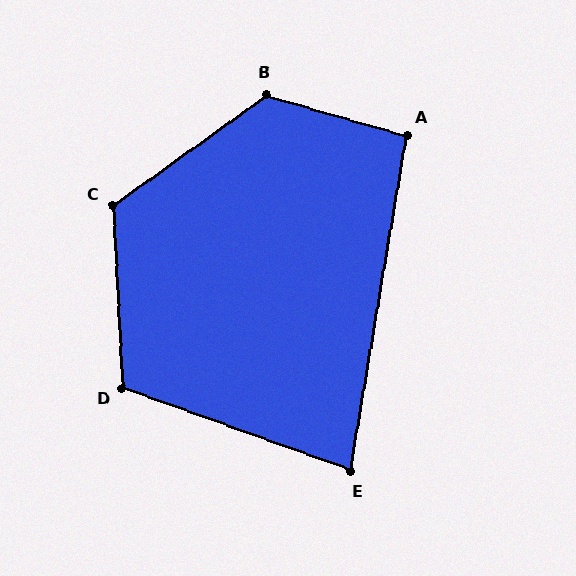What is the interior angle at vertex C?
Approximately 123 degrees (obtuse).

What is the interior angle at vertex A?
Approximately 96 degrees (obtuse).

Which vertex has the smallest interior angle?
E, at approximately 80 degrees.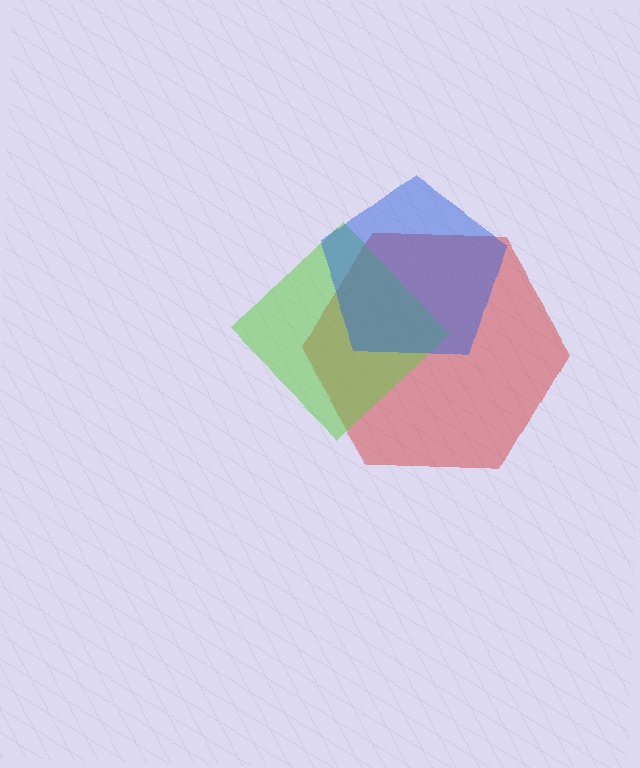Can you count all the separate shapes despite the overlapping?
Yes, there are 3 separate shapes.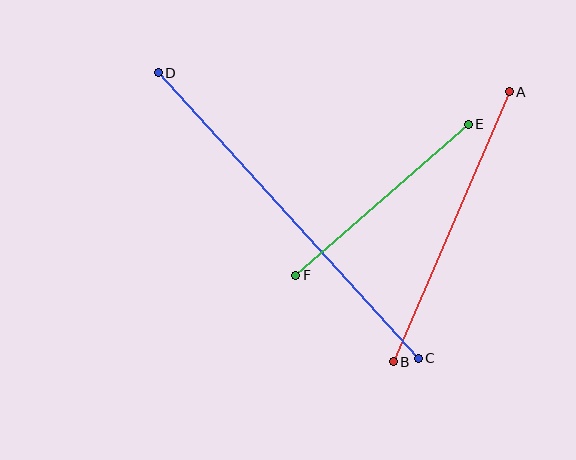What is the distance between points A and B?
The distance is approximately 294 pixels.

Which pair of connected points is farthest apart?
Points C and D are farthest apart.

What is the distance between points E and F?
The distance is approximately 229 pixels.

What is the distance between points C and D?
The distance is approximately 386 pixels.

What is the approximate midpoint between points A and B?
The midpoint is at approximately (451, 227) pixels.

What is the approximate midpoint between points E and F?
The midpoint is at approximately (382, 200) pixels.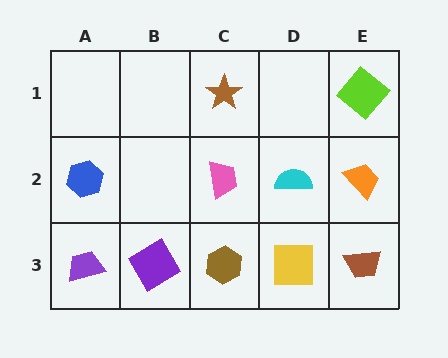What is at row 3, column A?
A purple trapezoid.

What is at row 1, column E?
A lime diamond.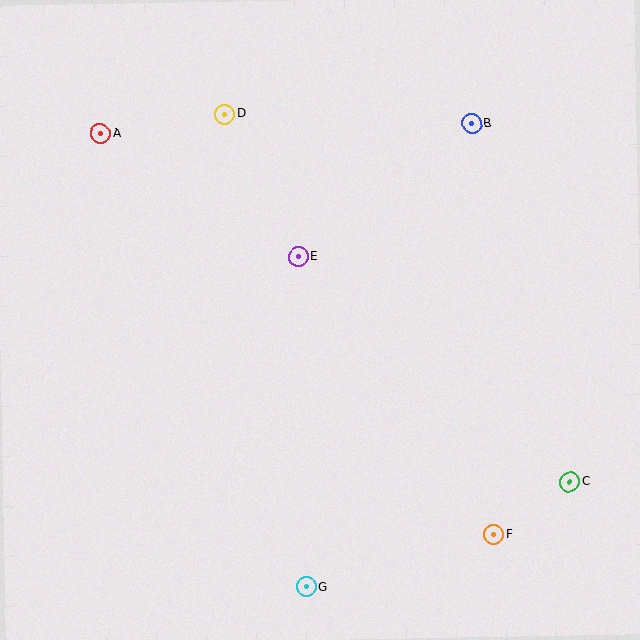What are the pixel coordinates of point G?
Point G is at (306, 587).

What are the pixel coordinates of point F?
Point F is at (494, 534).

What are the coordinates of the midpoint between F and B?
The midpoint between F and B is at (483, 329).